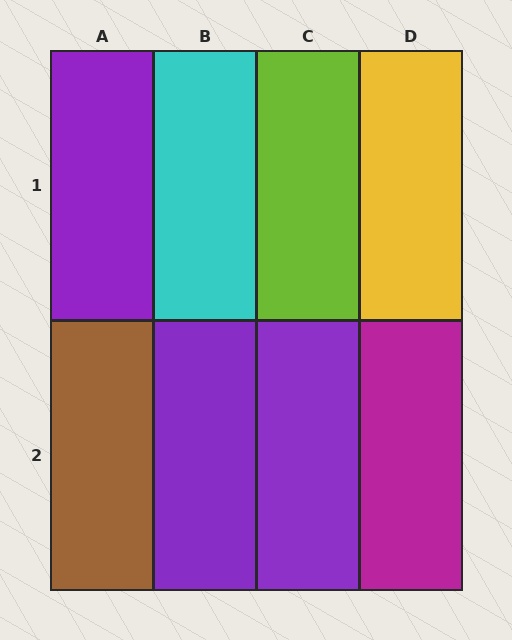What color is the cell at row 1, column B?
Cyan.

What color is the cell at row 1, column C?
Lime.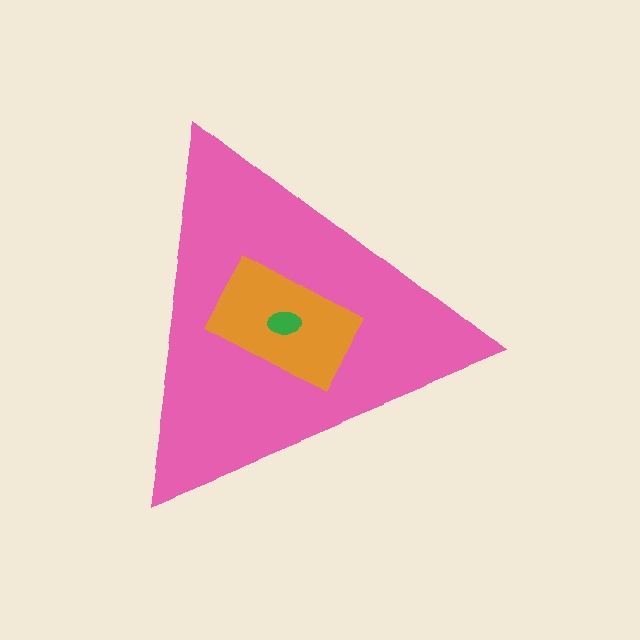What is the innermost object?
The green ellipse.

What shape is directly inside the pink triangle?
The orange rectangle.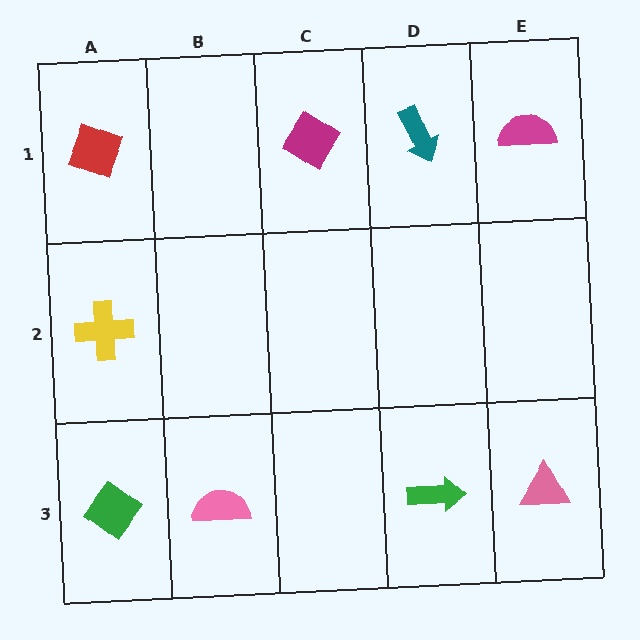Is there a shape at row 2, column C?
No, that cell is empty.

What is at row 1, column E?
A magenta semicircle.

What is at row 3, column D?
A green arrow.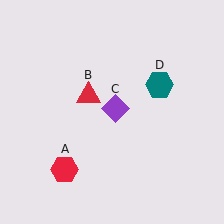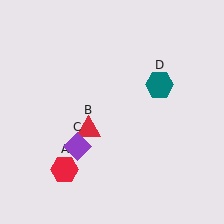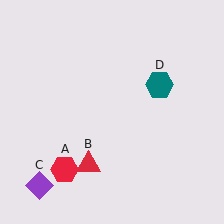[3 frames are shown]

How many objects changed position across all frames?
2 objects changed position: red triangle (object B), purple diamond (object C).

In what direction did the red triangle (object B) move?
The red triangle (object B) moved down.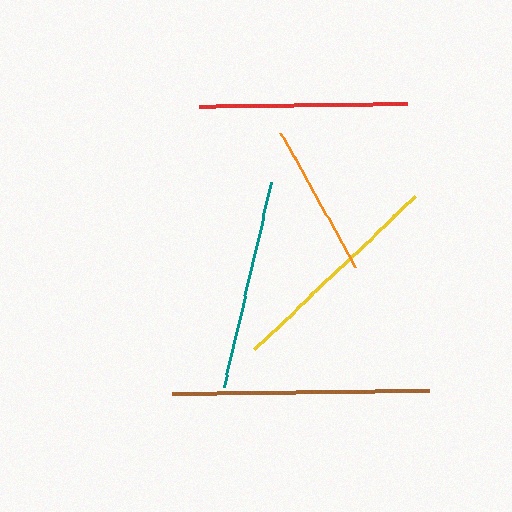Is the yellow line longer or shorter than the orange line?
The yellow line is longer than the orange line.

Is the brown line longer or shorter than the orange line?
The brown line is longer than the orange line.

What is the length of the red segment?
The red segment is approximately 208 pixels long.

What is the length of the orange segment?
The orange segment is approximately 153 pixels long.